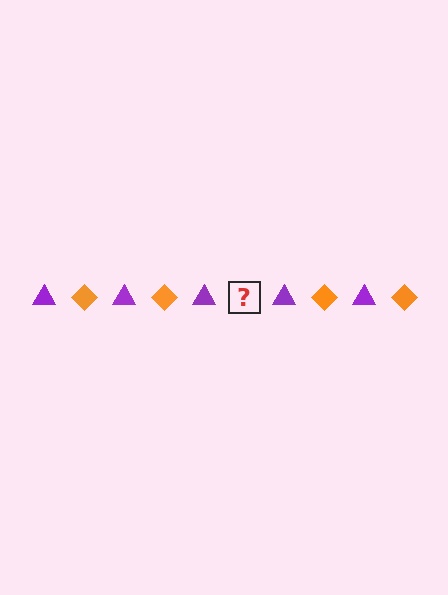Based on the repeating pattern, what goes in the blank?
The blank should be an orange diamond.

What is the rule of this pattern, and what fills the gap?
The rule is that the pattern alternates between purple triangle and orange diamond. The gap should be filled with an orange diamond.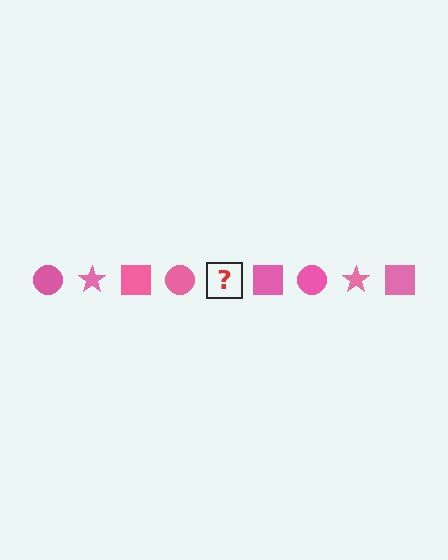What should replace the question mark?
The question mark should be replaced with a pink star.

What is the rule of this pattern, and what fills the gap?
The rule is that the pattern cycles through circle, star, square shapes in pink. The gap should be filled with a pink star.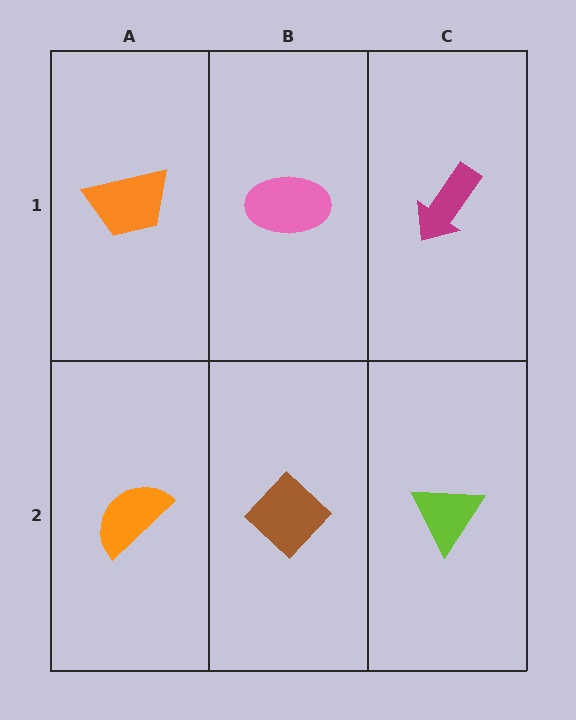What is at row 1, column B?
A pink ellipse.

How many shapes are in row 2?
3 shapes.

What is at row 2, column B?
A brown diamond.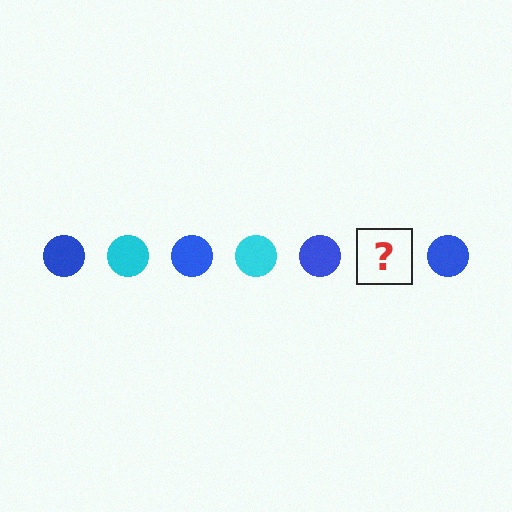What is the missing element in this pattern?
The missing element is a cyan circle.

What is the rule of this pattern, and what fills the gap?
The rule is that the pattern cycles through blue, cyan circles. The gap should be filled with a cyan circle.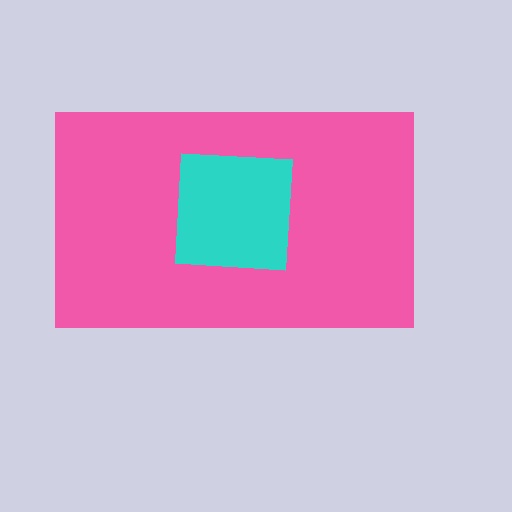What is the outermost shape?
The pink rectangle.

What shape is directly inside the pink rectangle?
The cyan square.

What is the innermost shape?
The cyan square.